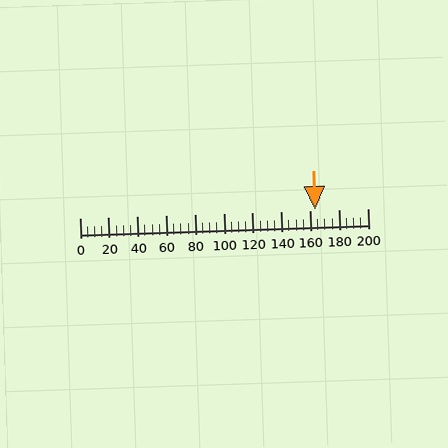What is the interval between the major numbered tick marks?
The major tick marks are spaced 20 units apart.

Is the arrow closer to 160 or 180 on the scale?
The arrow is closer to 160.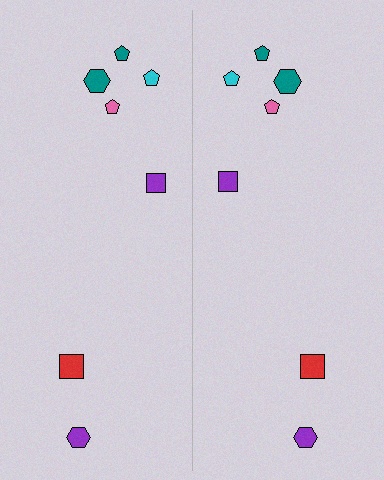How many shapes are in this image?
There are 14 shapes in this image.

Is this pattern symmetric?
Yes, this pattern has bilateral (reflection) symmetry.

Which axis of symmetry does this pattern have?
The pattern has a vertical axis of symmetry running through the center of the image.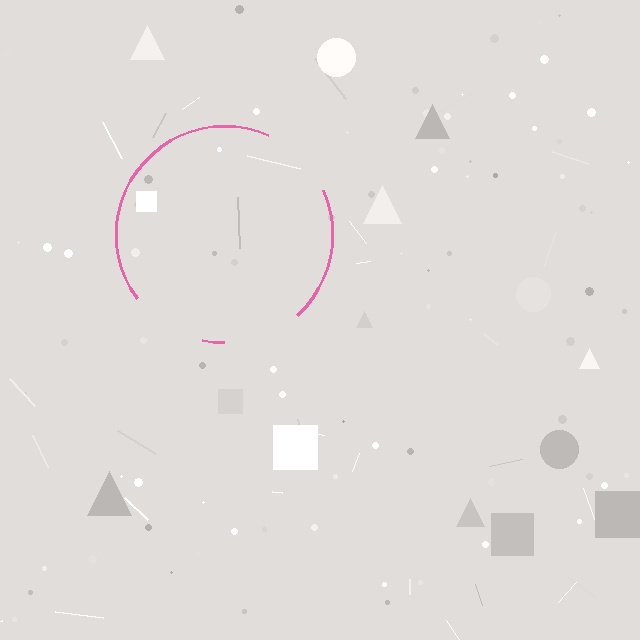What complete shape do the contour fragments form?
The contour fragments form a circle.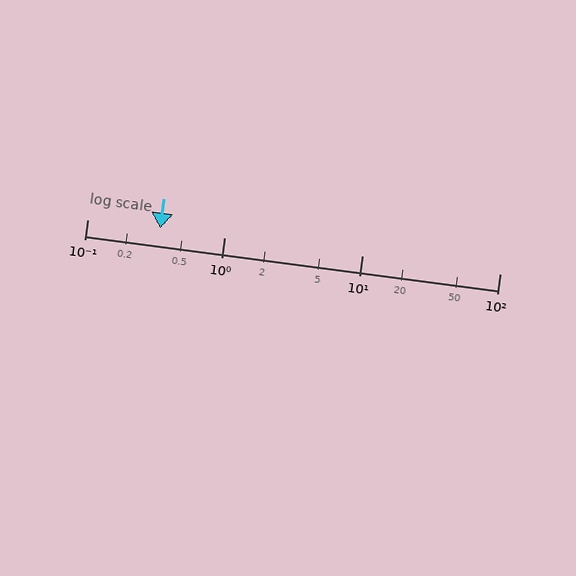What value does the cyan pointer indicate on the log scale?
The pointer indicates approximately 0.34.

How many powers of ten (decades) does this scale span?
The scale spans 3 decades, from 0.1 to 100.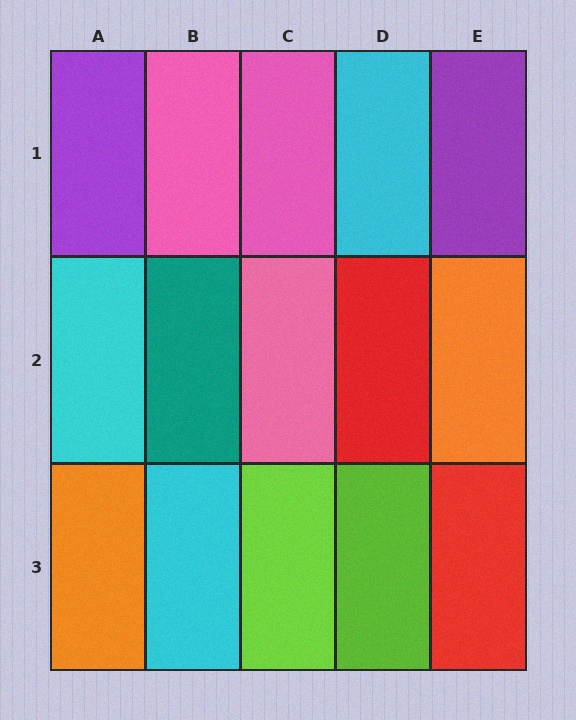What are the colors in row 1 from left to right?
Purple, pink, pink, cyan, purple.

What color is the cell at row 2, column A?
Cyan.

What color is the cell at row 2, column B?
Teal.